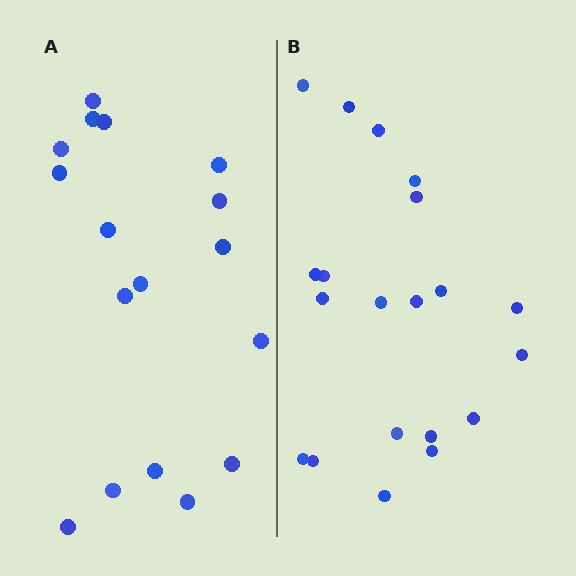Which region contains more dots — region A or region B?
Region B (the right region) has more dots.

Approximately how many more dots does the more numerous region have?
Region B has just a few more — roughly 2 or 3 more dots than region A.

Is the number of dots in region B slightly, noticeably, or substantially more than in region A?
Region B has only slightly more — the two regions are fairly close. The ratio is roughly 1.2 to 1.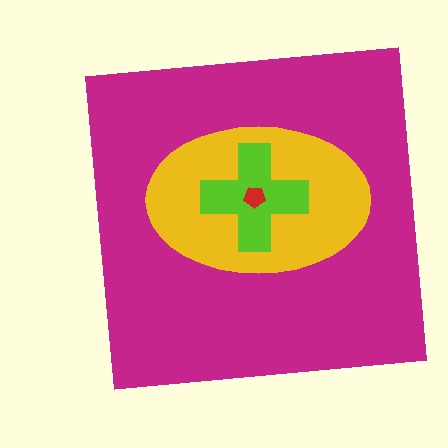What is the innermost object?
The red pentagon.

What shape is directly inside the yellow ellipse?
The lime cross.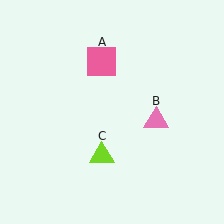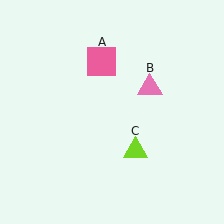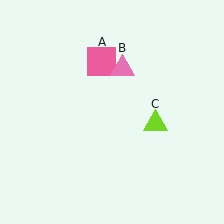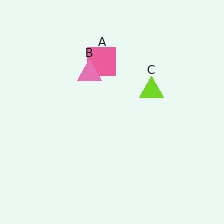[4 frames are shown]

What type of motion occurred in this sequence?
The pink triangle (object B), lime triangle (object C) rotated counterclockwise around the center of the scene.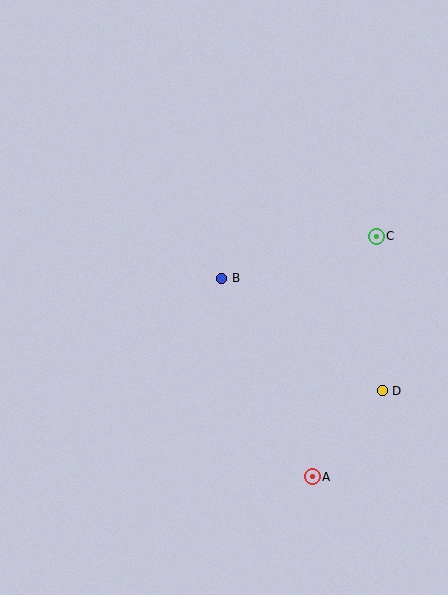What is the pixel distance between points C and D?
The distance between C and D is 155 pixels.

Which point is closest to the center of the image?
Point B at (222, 279) is closest to the center.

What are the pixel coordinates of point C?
Point C is at (376, 236).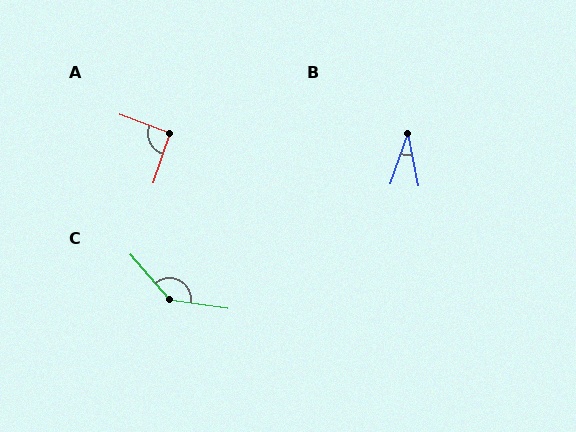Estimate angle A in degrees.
Approximately 93 degrees.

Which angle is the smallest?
B, at approximately 30 degrees.